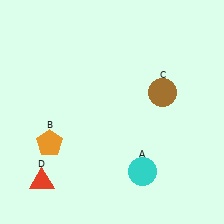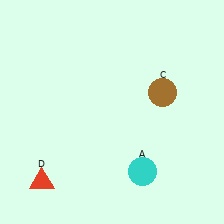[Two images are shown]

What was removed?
The orange pentagon (B) was removed in Image 2.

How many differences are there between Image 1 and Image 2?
There is 1 difference between the two images.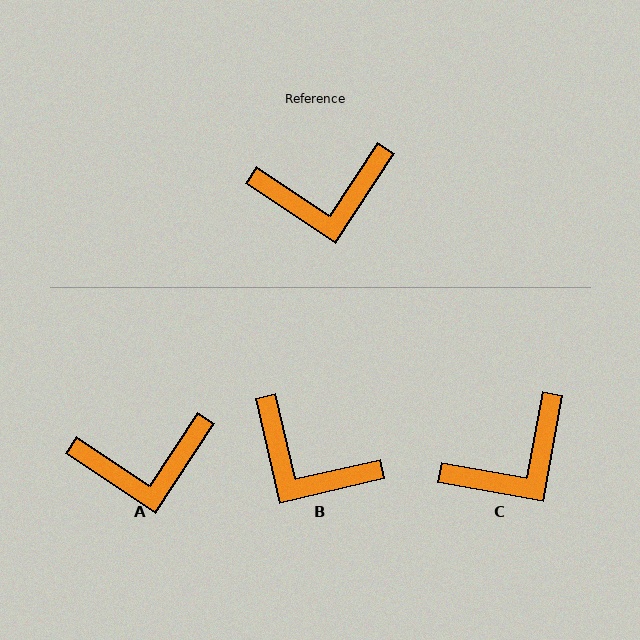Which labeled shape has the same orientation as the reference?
A.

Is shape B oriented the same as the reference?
No, it is off by about 43 degrees.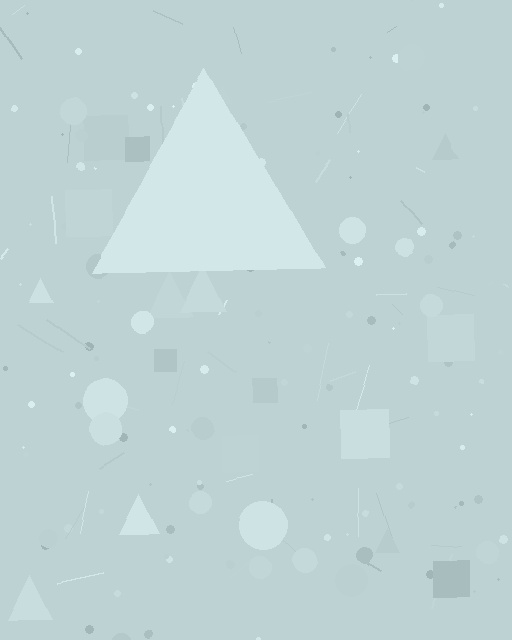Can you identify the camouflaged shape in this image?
The camouflaged shape is a triangle.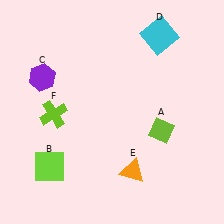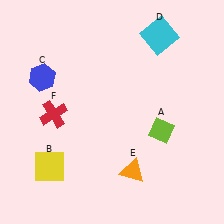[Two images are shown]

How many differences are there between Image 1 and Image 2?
There are 3 differences between the two images.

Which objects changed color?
B changed from lime to yellow. C changed from purple to blue. F changed from lime to red.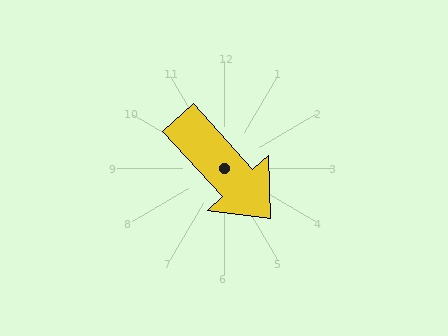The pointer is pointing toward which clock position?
Roughly 5 o'clock.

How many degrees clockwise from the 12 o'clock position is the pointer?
Approximately 138 degrees.